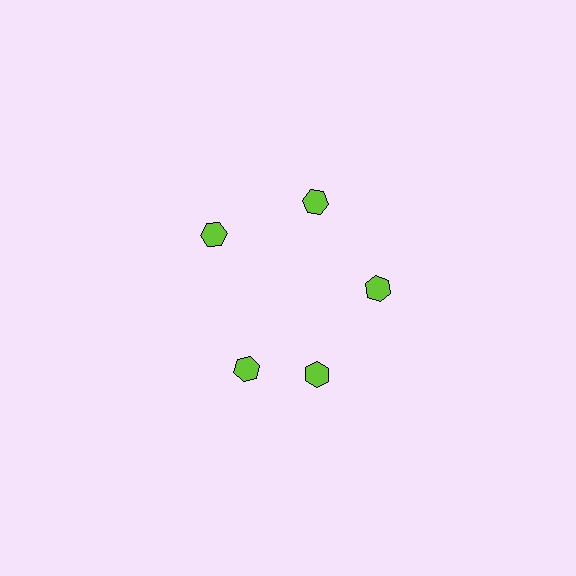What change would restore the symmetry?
The symmetry would be restored by rotating it back into even spacing with its neighbors so that all 5 hexagons sit at equal angles and equal distance from the center.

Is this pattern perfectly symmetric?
No. The 5 lime hexagons are arranged in a ring, but one element near the 8 o'clock position is rotated out of alignment along the ring, breaking the 5-fold rotational symmetry.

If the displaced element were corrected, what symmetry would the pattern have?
It would have 5-fold rotational symmetry — the pattern would map onto itself every 72 degrees.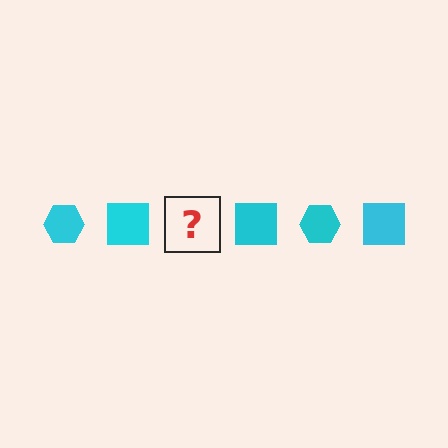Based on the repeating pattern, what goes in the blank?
The blank should be a cyan hexagon.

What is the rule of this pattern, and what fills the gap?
The rule is that the pattern cycles through hexagon, square shapes in cyan. The gap should be filled with a cyan hexagon.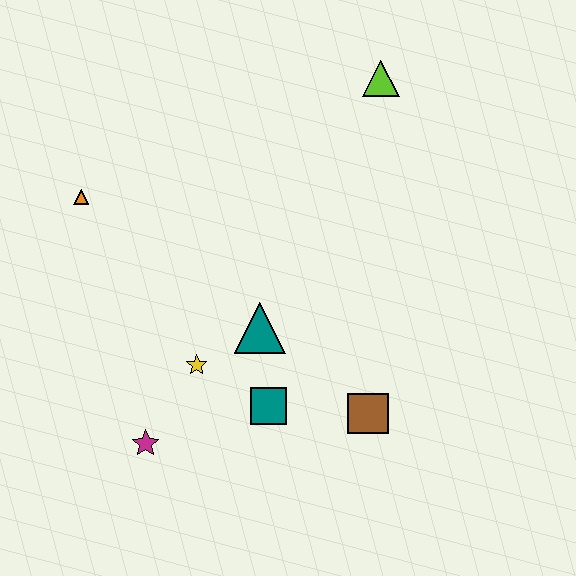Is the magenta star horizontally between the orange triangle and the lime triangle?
Yes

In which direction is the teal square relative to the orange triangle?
The teal square is below the orange triangle.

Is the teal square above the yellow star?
No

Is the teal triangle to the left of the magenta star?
No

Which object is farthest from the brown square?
The orange triangle is farthest from the brown square.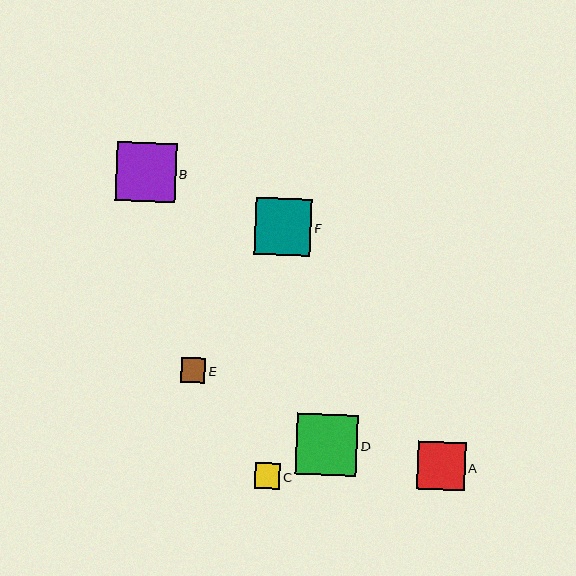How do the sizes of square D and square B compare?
Square D and square B are approximately the same size.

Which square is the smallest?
Square E is the smallest with a size of approximately 24 pixels.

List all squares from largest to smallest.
From largest to smallest: D, B, F, A, C, E.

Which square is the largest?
Square D is the largest with a size of approximately 61 pixels.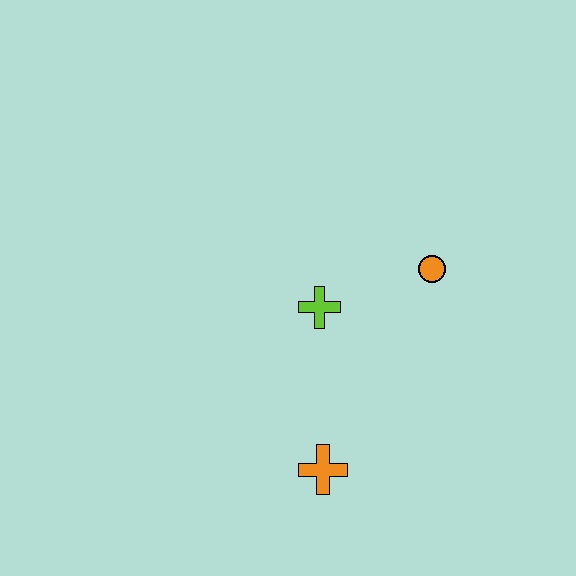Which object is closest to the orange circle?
The lime cross is closest to the orange circle.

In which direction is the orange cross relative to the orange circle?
The orange cross is below the orange circle.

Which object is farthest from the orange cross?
The orange circle is farthest from the orange cross.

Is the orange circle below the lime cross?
No